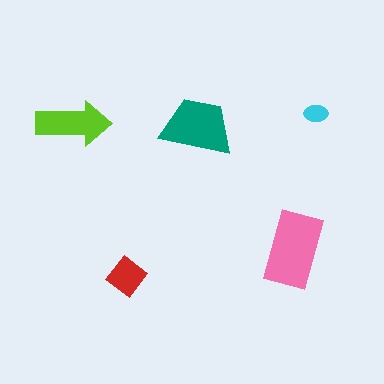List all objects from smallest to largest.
The cyan ellipse, the red diamond, the lime arrow, the teal trapezoid, the pink rectangle.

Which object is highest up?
The cyan ellipse is topmost.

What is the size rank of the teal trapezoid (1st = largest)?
2nd.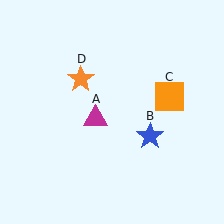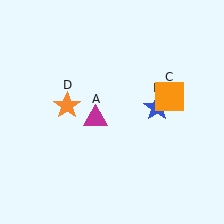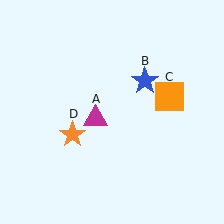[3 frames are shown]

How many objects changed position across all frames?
2 objects changed position: blue star (object B), orange star (object D).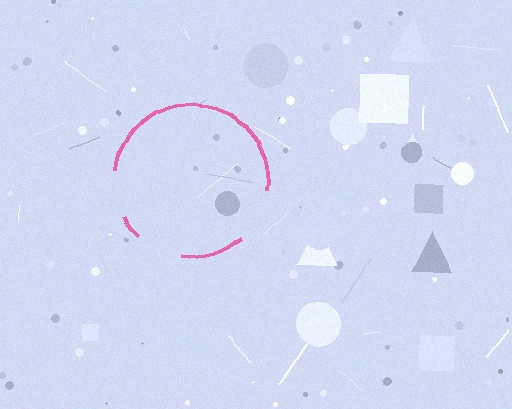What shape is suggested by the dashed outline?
The dashed outline suggests a circle.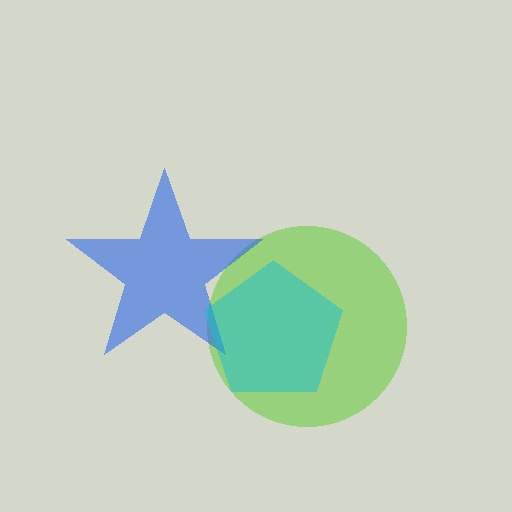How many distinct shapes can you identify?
There are 3 distinct shapes: a lime circle, a blue star, a cyan pentagon.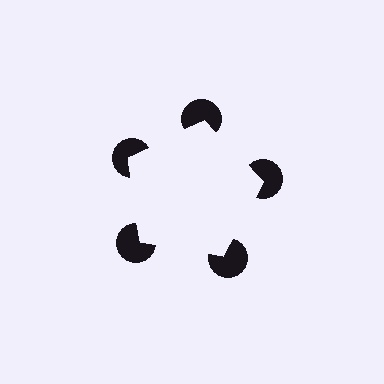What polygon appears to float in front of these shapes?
An illusory pentagon — its edges are inferred from the aligned wedge cuts in the pac-man discs, not physically drawn.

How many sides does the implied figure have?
5 sides.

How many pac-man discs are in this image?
There are 5 — one at each vertex of the illusory pentagon.